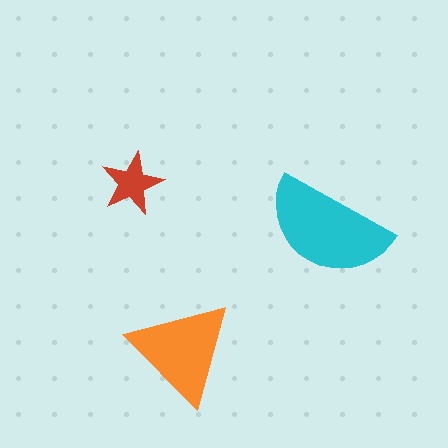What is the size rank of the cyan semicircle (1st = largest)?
1st.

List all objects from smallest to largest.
The red star, the orange triangle, the cyan semicircle.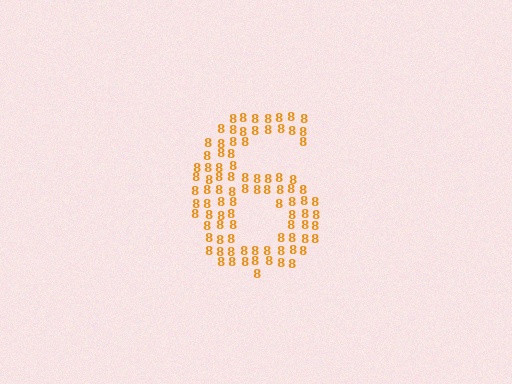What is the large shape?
The large shape is the digit 6.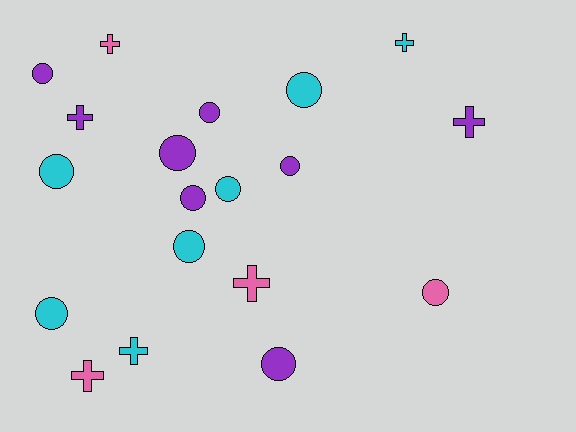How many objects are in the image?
There are 19 objects.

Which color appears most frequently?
Purple, with 8 objects.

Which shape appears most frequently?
Circle, with 12 objects.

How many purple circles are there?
There are 6 purple circles.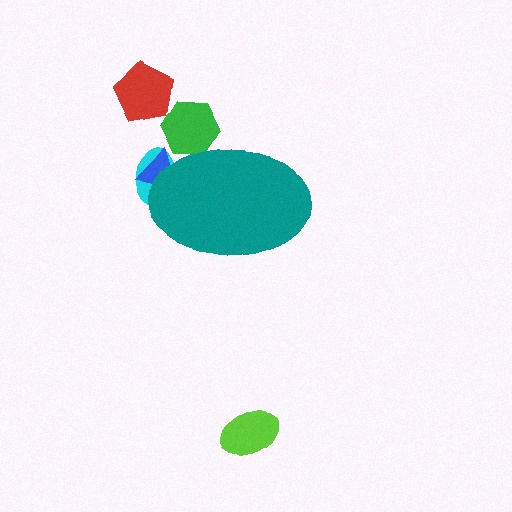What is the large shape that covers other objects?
A teal ellipse.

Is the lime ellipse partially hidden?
No, the lime ellipse is fully visible.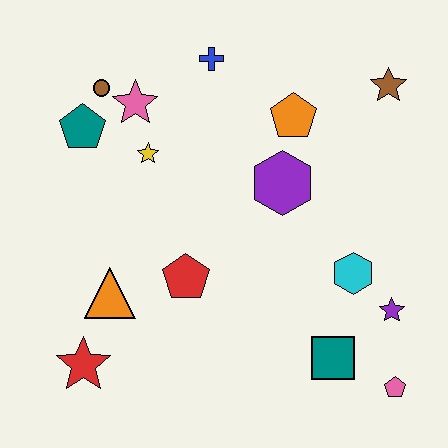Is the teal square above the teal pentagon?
No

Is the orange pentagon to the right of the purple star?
No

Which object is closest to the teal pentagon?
The brown circle is closest to the teal pentagon.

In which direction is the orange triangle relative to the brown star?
The orange triangle is to the left of the brown star.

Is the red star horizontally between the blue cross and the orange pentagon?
No